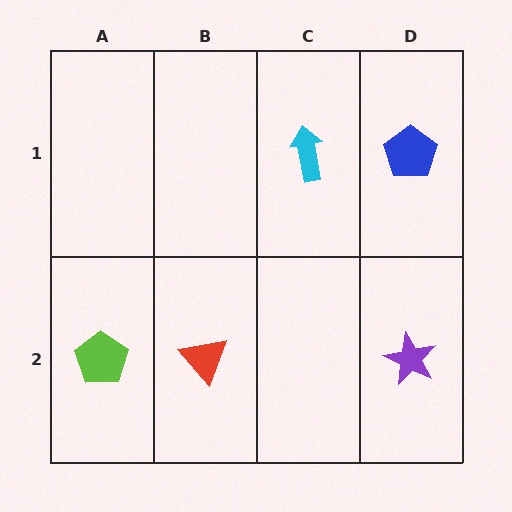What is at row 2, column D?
A purple star.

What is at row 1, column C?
A cyan arrow.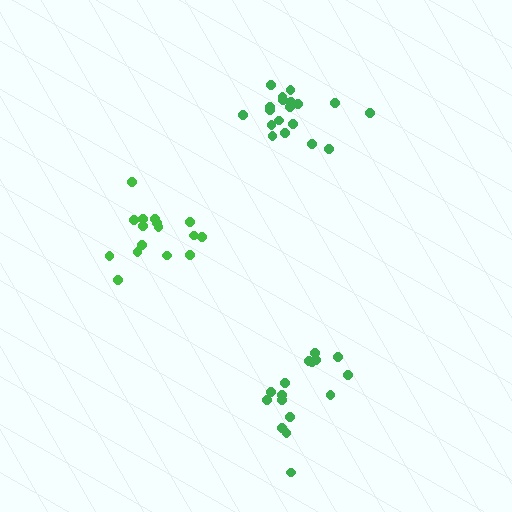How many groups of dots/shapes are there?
There are 3 groups.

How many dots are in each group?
Group 1: 19 dots, Group 2: 16 dots, Group 3: 16 dots (51 total).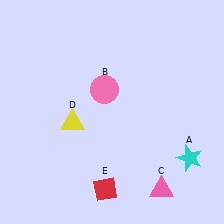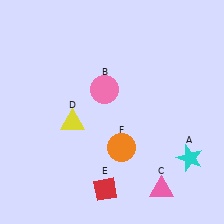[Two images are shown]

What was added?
An orange circle (F) was added in Image 2.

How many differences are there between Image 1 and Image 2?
There is 1 difference between the two images.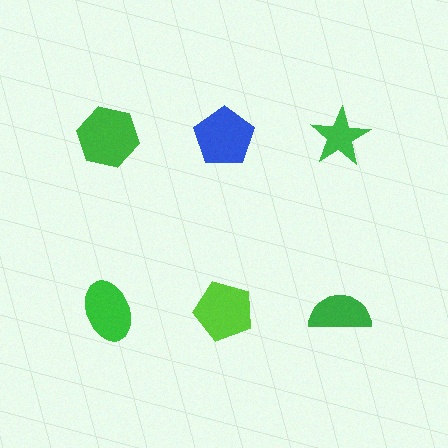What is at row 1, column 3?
A green star.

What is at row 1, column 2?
A blue pentagon.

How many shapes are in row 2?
3 shapes.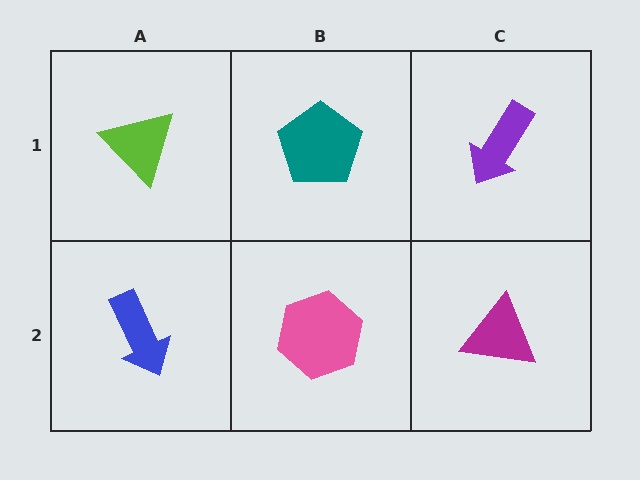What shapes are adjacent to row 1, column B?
A pink hexagon (row 2, column B), a lime triangle (row 1, column A), a purple arrow (row 1, column C).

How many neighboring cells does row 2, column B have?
3.